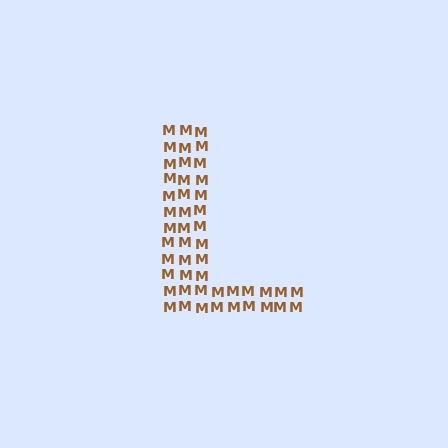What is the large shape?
The large shape is the letter L.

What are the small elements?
The small elements are letter M's.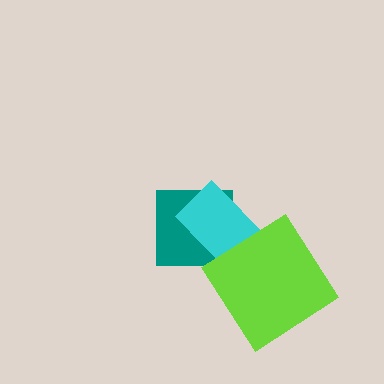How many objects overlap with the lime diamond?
1 object overlaps with the lime diamond.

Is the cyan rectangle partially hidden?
Yes, it is partially covered by another shape.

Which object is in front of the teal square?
The cyan rectangle is in front of the teal square.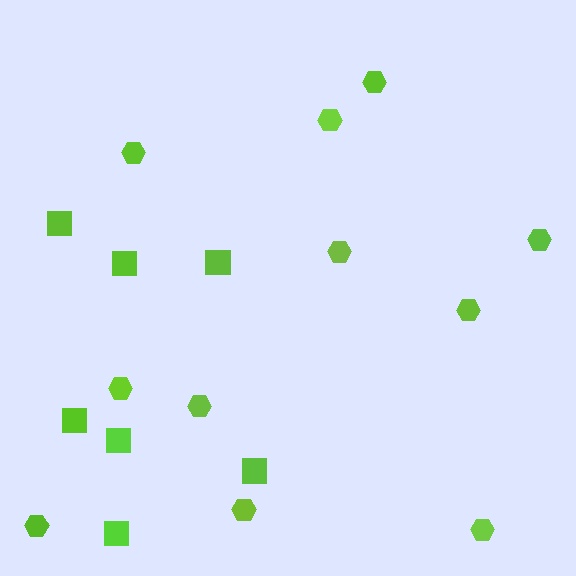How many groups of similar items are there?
There are 2 groups: one group of squares (7) and one group of hexagons (11).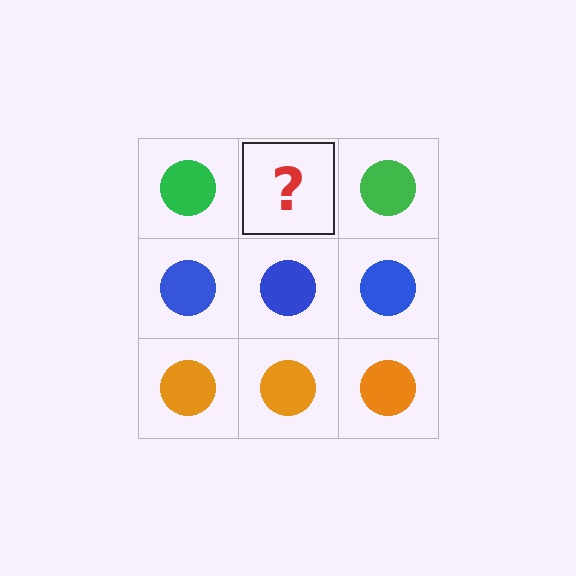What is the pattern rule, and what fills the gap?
The rule is that each row has a consistent color. The gap should be filled with a green circle.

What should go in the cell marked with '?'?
The missing cell should contain a green circle.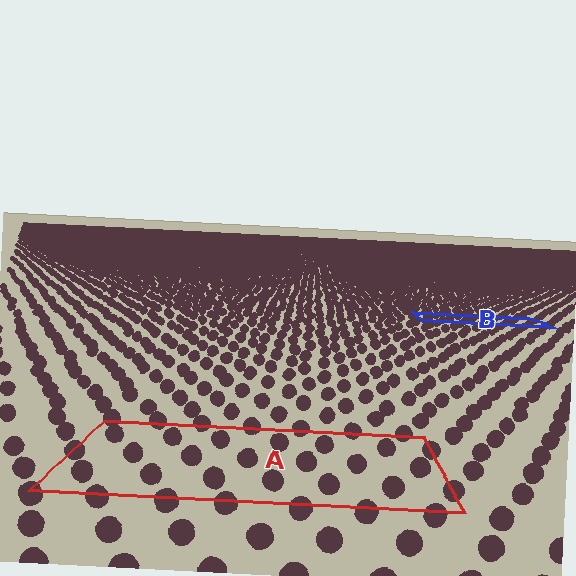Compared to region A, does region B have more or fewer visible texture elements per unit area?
Region B has more texture elements per unit area — they are packed more densely because it is farther away.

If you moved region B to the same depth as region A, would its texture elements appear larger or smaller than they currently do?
They would appear larger. At a closer depth, the same texture elements are projected at a bigger on-screen size.